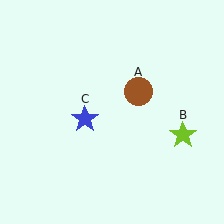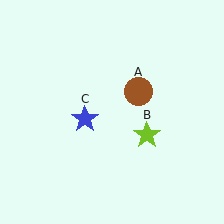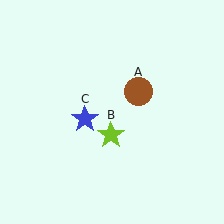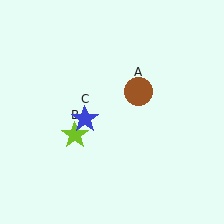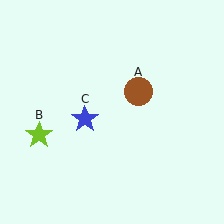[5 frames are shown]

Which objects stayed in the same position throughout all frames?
Brown circle (object A) and blue star (object C) remained stationary.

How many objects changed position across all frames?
1 object changed position: lime star (object B).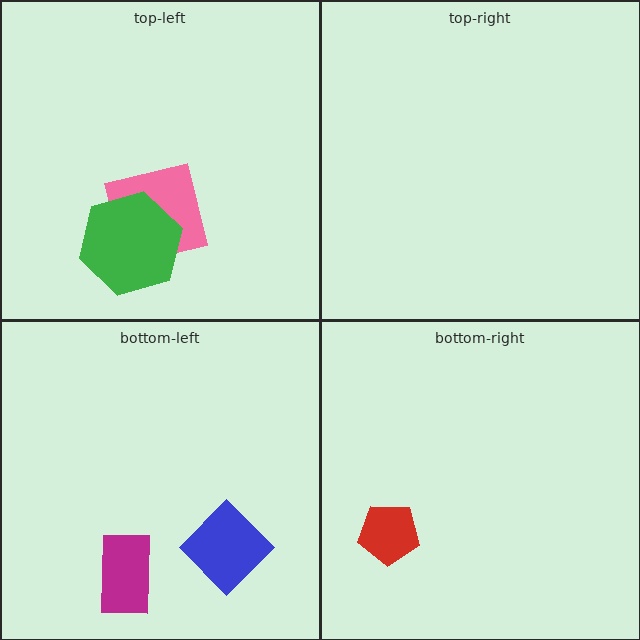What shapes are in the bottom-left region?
The magenta rectangle, the blue diamond.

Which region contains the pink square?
The top-left region.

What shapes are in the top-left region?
The pink square, the green hexagon.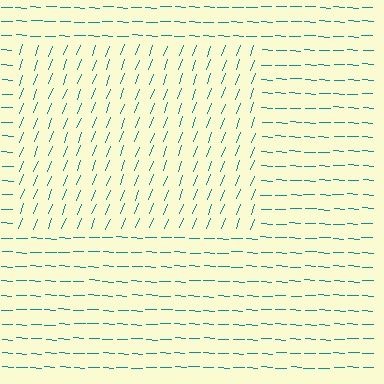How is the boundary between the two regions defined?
The boundary is defined purely by a change in line orientation (approximately 72 degrees difference). All lines are the same color and thickness.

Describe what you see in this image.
The image is filled with small teal line segments. A rectangle region in the image has lines oriented differently from the surrounding lines, creating a visible texture boundary.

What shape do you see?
I see a rectangle.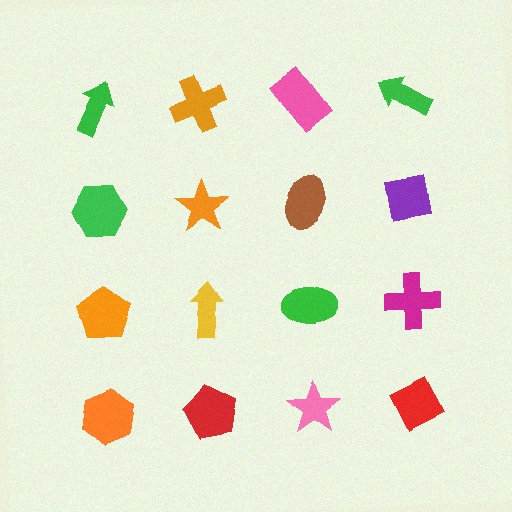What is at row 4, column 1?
An orange hexagon.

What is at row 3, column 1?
An orange pentagon.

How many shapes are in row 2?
4 shapes.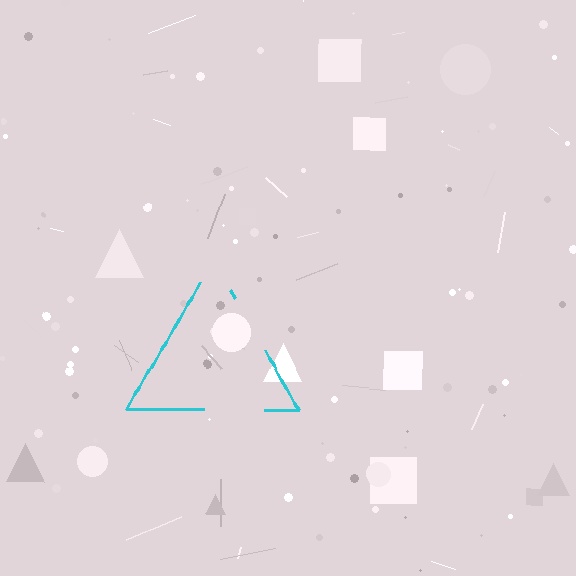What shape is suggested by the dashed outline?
The dashed outline suggests a triangle.